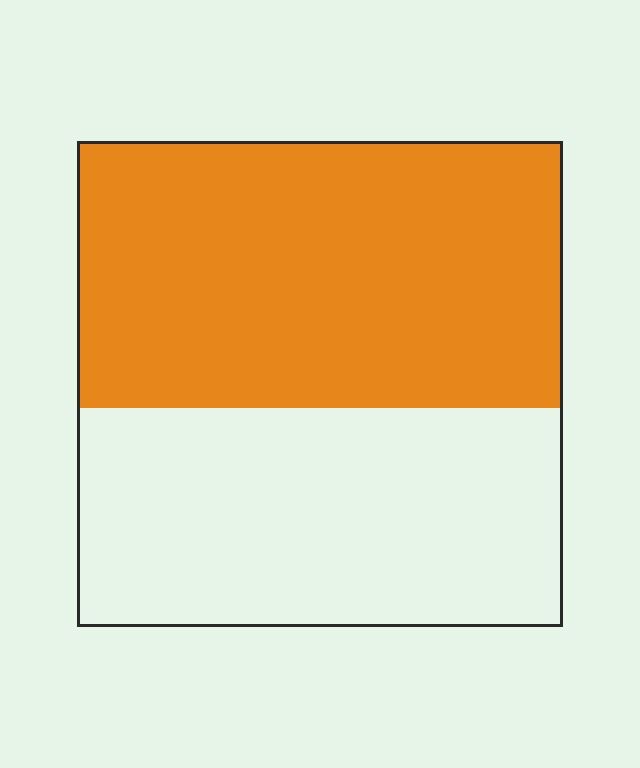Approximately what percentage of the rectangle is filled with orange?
Approximately 55%.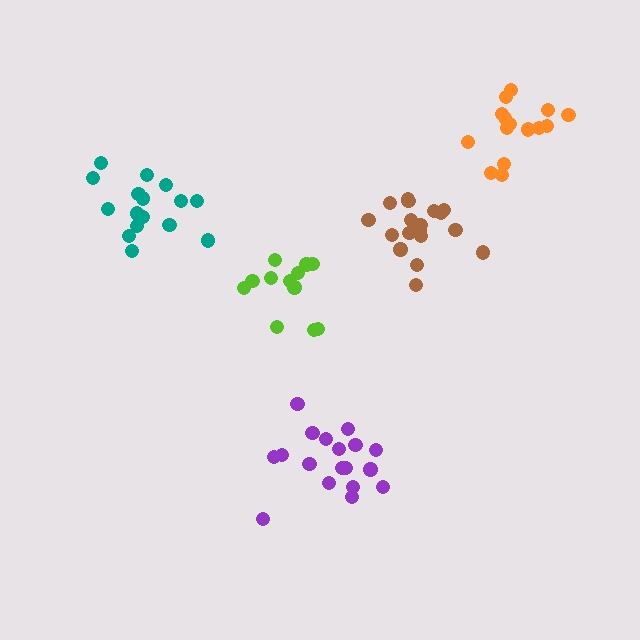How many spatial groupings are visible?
There are 5 spatial groupings.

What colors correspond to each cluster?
The clusters are colored: teal, brown, purple, lime, orange.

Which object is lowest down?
The purple cluster is bottommost.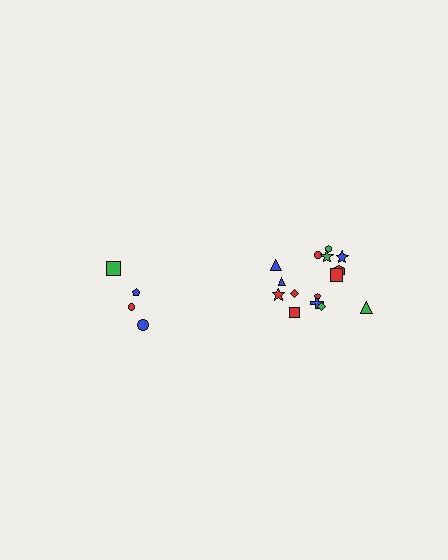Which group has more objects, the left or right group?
The right group.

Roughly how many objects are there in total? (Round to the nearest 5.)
Roughly 20 objects in total.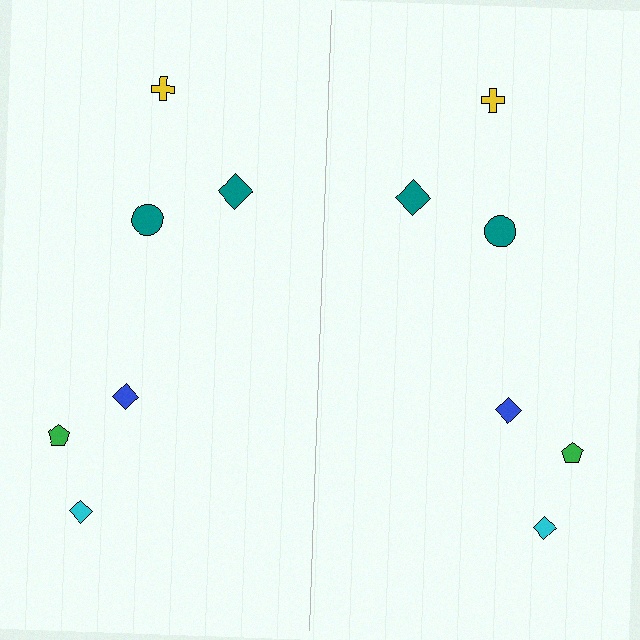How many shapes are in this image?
There are 12 shapes in this image.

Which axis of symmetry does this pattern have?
The pattern has a vertical axis of symmetry running through the center of the image.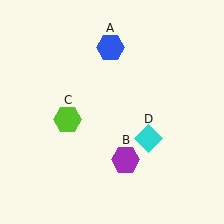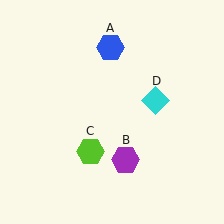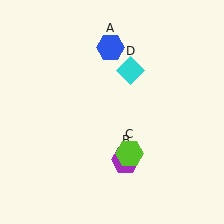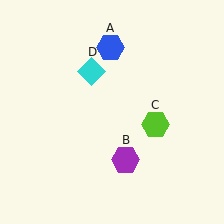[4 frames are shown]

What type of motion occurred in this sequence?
The lime hexagon (object C), cyan diamond (object D) rotated counterclockwise around the center of the scene.